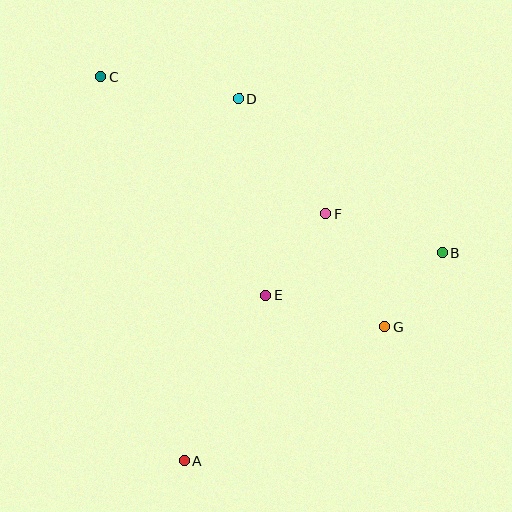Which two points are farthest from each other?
Points A and C are farthest from each other.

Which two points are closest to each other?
Points B and G are closest to each other.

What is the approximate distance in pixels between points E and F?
The distance between E and F is approximately 101 pixels.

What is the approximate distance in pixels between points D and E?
The distance between D and E is approximately 199 pixels.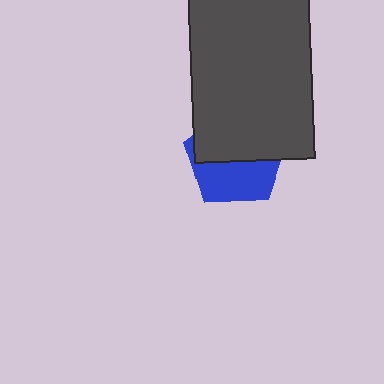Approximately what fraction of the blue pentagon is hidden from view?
Roughly 54% of the blue pentagon is hidden behind the dark gray rectangle.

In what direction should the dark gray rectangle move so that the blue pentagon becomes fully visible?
The dark gray rectangle should move up. That is the shortest direction to clear the overlap and leave the blue pentagon fully visible.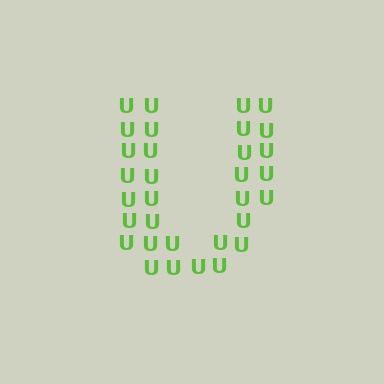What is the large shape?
The large shape is the letter U.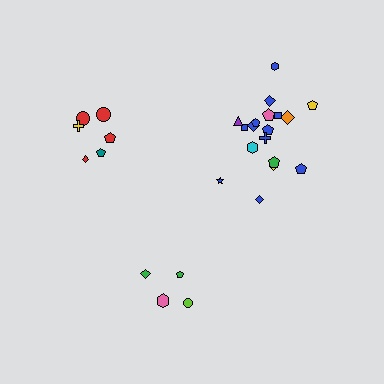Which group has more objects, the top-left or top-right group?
The top-right group.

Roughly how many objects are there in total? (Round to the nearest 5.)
Roughly 30 objects in total.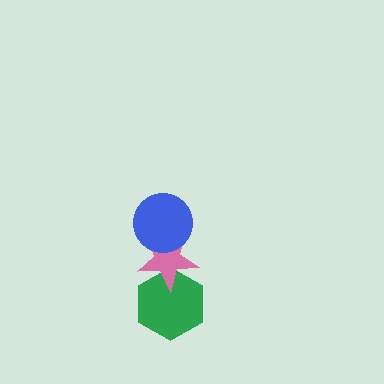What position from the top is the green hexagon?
The green hexagon is 3rd from the top.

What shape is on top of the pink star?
The blue circle is on top of the pink star.